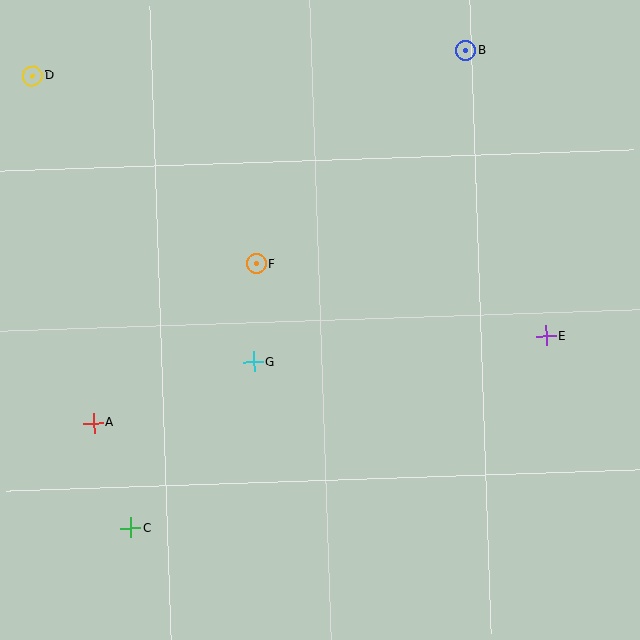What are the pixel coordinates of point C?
Point C is at (131, 528).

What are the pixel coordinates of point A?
Point A is at (94, 423).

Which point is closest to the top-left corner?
Point D is closest to the top-left corner.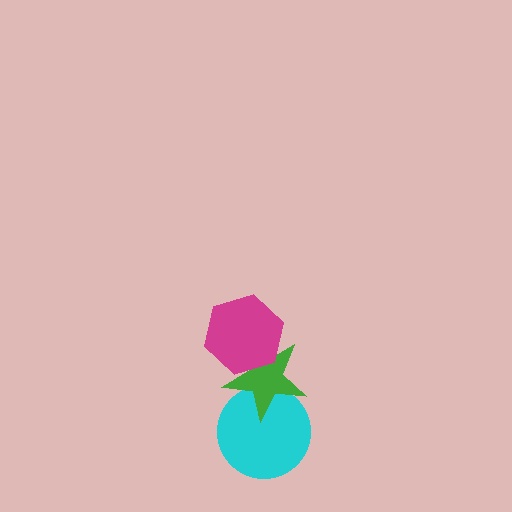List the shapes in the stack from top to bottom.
From top to bottom: the magenta hexagon, the green star, the cyan circle.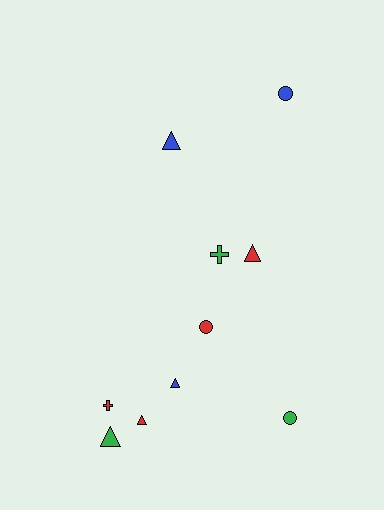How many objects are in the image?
There are 10 objects.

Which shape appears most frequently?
Triangle, with 5 objects.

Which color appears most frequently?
Red, with 4 objects.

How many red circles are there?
There is 1 red circle.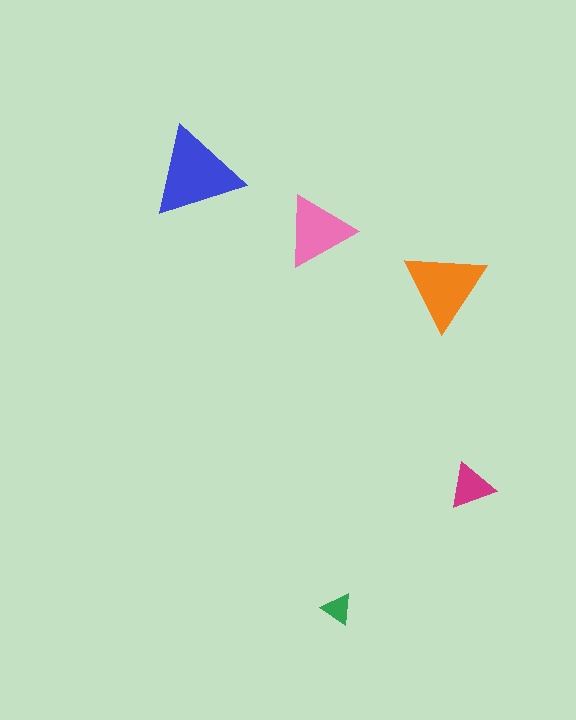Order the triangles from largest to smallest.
the blue one, the orange one, the pink one, the magenta one, the green one.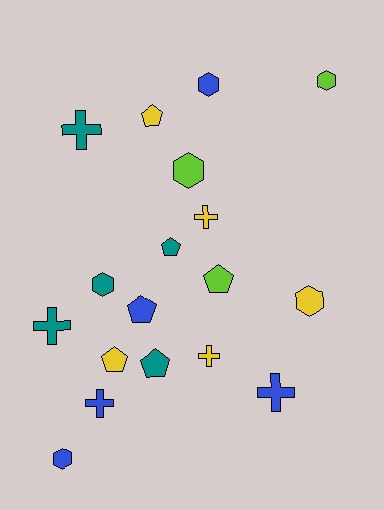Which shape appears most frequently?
Cross, with 6 objects.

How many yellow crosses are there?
There are 2 yellow crosses.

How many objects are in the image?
There are 18 objects.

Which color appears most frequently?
Blue, with 5 objects.